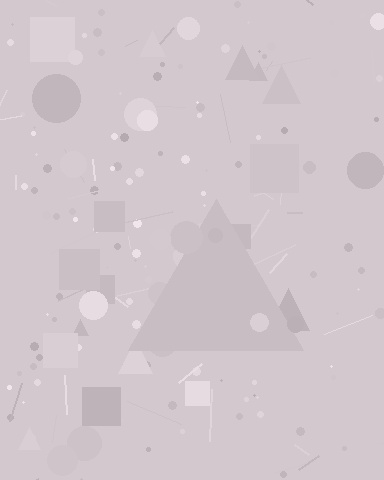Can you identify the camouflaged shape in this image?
The camouflaged shape is a triangle.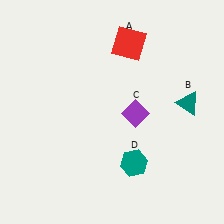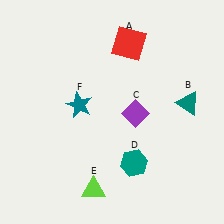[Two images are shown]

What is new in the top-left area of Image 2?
A teal star (F) was added in the top-left area of Image 2.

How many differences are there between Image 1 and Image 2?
There are 2 differences between the two images.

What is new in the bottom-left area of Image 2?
A lime triangle (E) was added in the bottom-left area of Image 2.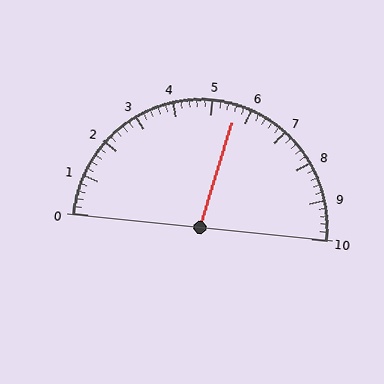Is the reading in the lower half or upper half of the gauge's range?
The reading is in the upper half of the range (0 to 10).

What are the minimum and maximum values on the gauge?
The gauge ranges from 0 to 10.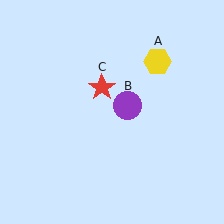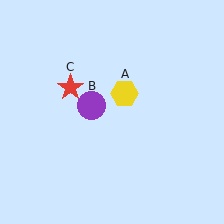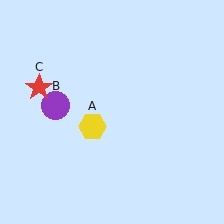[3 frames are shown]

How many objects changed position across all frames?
3 objects changed position: yellow hexagon (object A), purple circle (object B), red star (object C).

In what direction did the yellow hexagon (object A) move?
The yellow hexagon (object A) moved down and to the left.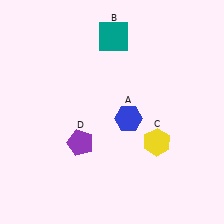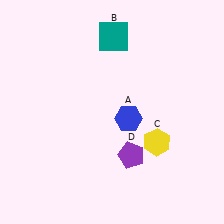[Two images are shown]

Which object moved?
The purple pentagon (D) moved right.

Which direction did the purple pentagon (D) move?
The purple pentagon (D) moved right.